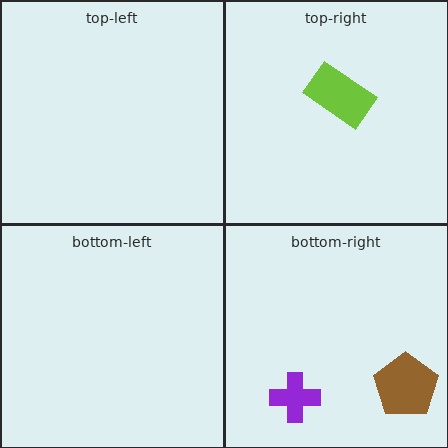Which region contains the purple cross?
The bottom-right region.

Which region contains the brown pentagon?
The bottom-right region.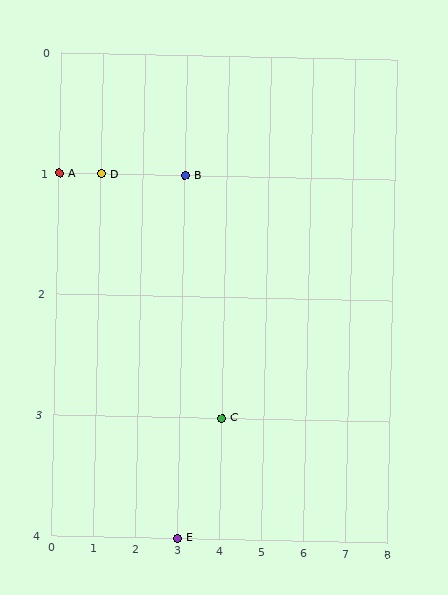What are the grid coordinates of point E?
Point E is at grid coordinates (3, 4).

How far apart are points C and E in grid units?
Points C and E are 1 column and 1 row apart (about 1.4 grid units diagonally).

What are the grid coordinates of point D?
Point D is at grid coordinates (1, 1).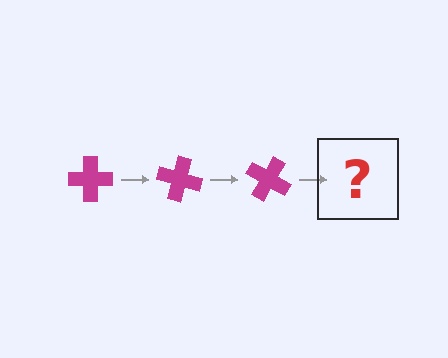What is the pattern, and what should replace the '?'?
The pattern is that the cross rotates 15 degrees each step. The '?' should be a magenta cross rotated 45 degrees.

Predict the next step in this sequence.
The next step is a magenta cross rotated 45 degrees.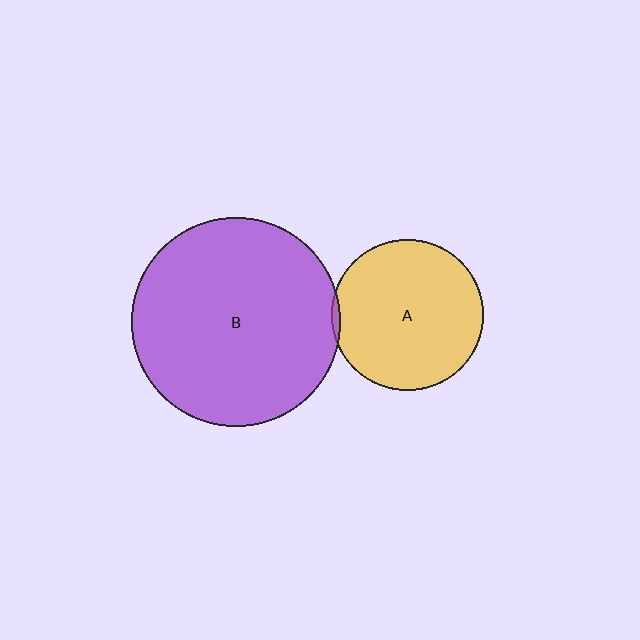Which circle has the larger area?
Circle B (purple).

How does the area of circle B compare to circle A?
Approximately 1.9 times.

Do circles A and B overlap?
Yes.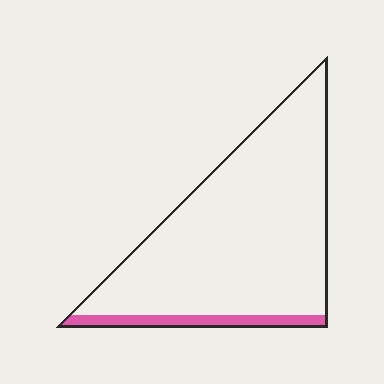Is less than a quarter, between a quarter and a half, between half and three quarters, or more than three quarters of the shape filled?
Less than a quarter.